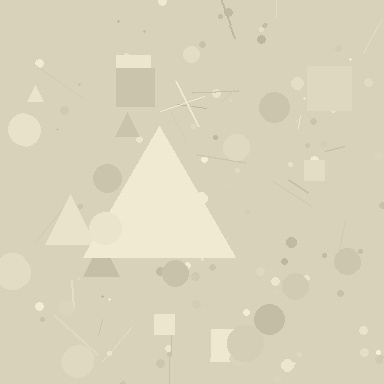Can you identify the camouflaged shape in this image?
The camouflaged shape is a triangle.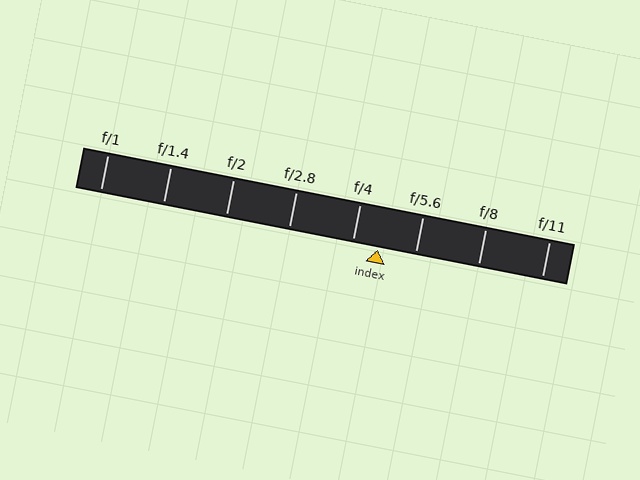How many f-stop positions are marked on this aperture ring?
There are 8 f-stop positions marked.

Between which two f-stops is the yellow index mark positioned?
The index mark is between f/4 and f/5.6.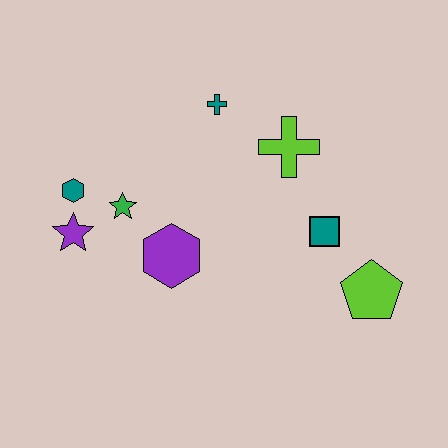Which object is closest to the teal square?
The lime pentagon is closest to the teal square.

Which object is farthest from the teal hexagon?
The lime pentagon is farthest from the teal hexagon.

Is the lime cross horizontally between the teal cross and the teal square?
Yes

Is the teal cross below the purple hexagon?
No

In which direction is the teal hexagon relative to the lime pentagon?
The teal hexagon is to the left of the lime pentagon.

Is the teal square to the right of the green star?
Yes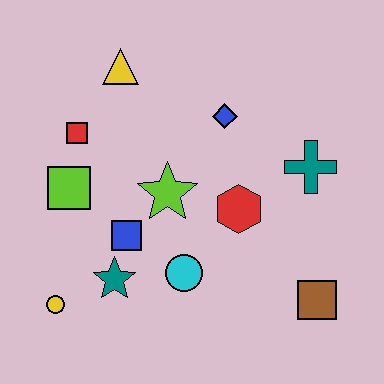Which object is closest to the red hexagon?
The lime star is closest to the red hexagon.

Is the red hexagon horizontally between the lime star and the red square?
No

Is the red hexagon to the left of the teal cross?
Yes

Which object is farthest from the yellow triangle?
The brown square is farthest from the yellow triangle.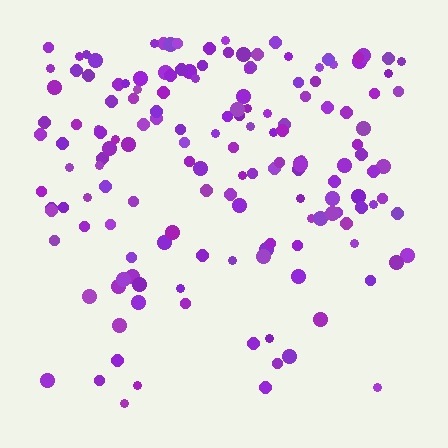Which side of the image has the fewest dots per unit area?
The bottom.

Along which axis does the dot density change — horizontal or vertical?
Vertical.